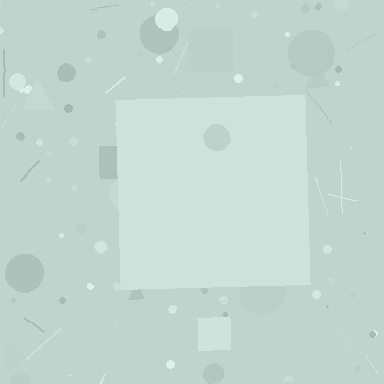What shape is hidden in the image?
A square is hidden in the image.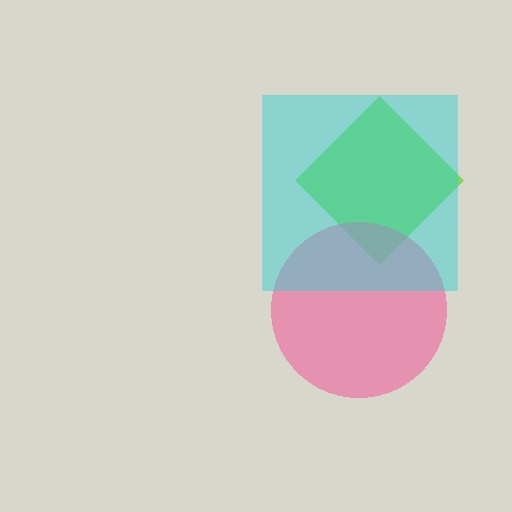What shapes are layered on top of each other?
The layered shapes are: a lime diamond, a pink circle, a cyan square.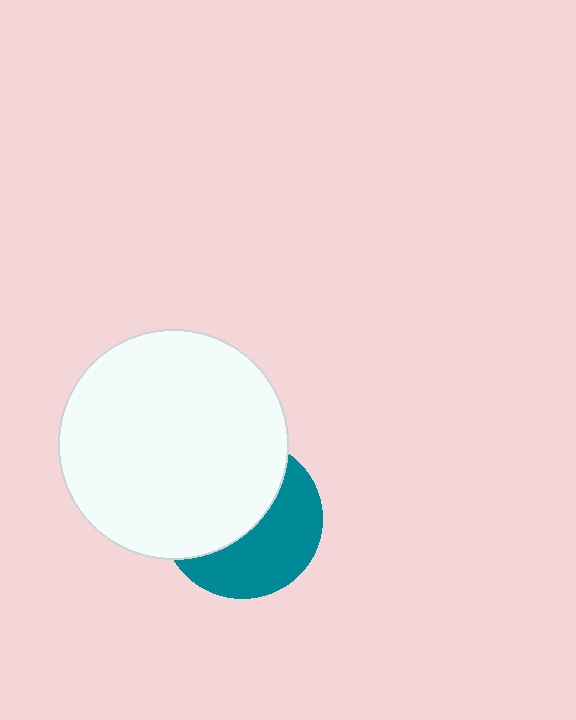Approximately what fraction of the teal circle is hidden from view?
Roughly 53% of the teal circle is hidden behind the white circle.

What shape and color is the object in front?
The object in front is a white circle.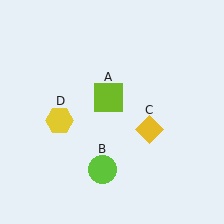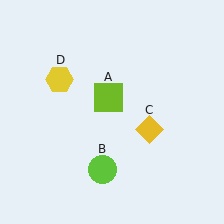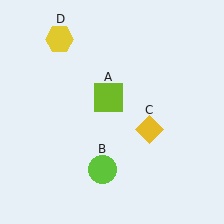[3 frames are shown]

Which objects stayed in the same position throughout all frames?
Lime square (object A) and lime circle (object B) and yellow diamond (object C) remained stationary.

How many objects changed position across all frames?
1 object changed position: yellow hexagon (object D).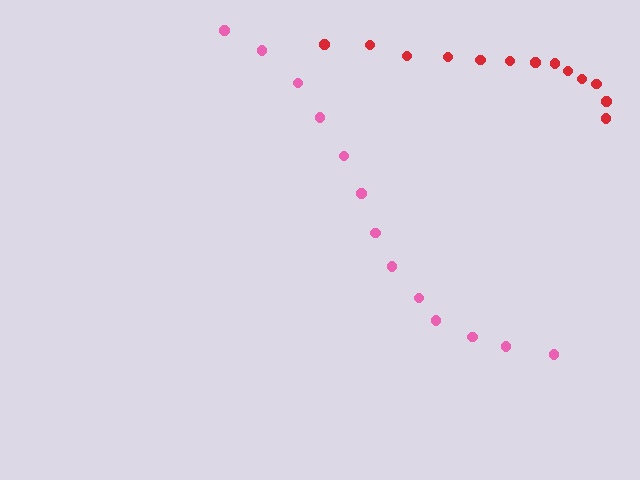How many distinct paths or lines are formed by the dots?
There are 2 distinct paths.